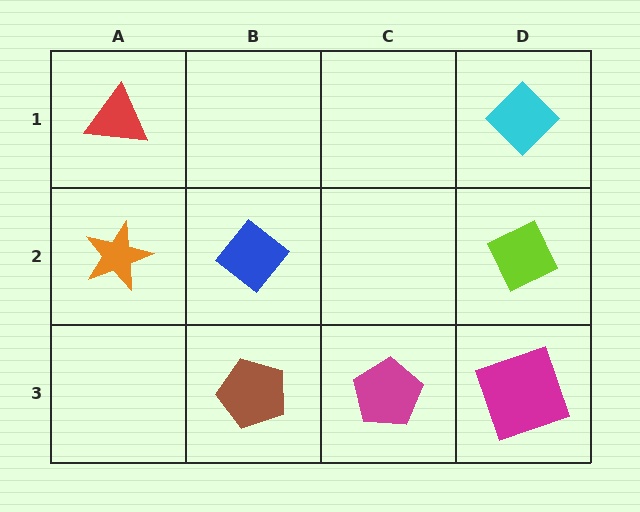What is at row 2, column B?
A blue diamond.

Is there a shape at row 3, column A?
No, that cell is empty.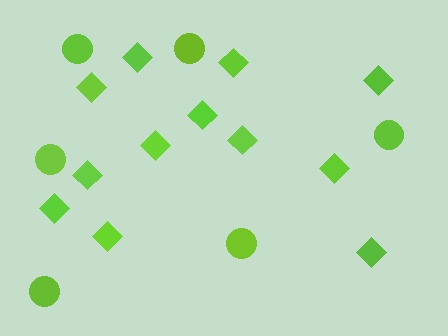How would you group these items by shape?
There are 2 groups: one group of diamonds (12) and one group of circles (6).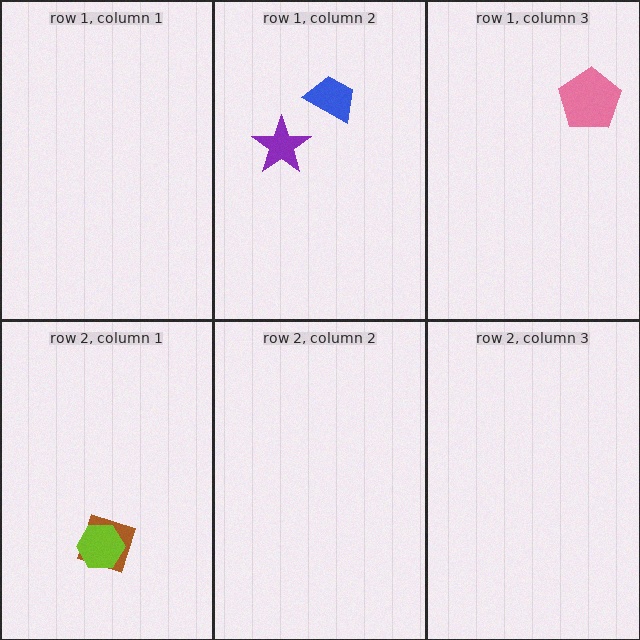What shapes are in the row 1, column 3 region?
The pink pentagon.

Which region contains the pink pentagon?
The row 1, column 3 region.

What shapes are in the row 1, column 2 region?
The blue trapezoid, the purple star.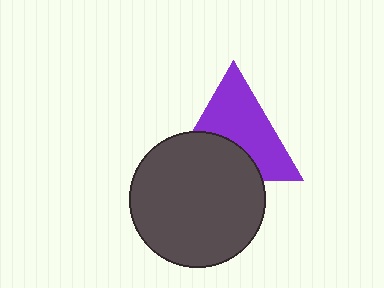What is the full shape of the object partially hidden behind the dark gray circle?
The partially hidden object is a purple triangle.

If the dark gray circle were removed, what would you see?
You would see the complete purple triangle.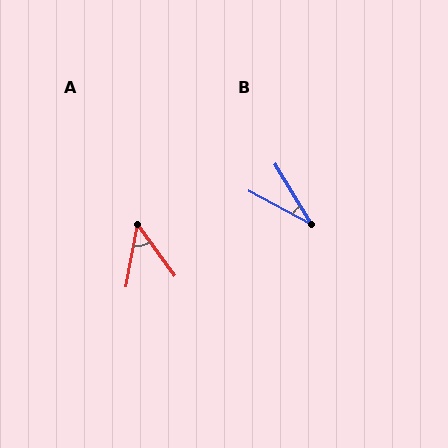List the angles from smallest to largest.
B (31°), A (46°).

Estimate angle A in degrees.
Approximately 46 degrees.